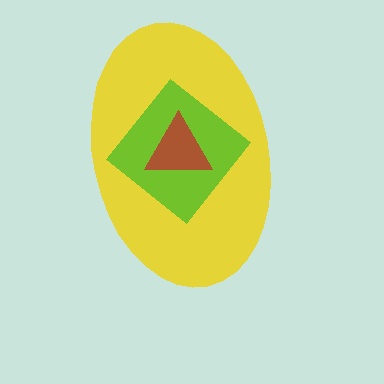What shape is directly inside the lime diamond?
The brown triangle.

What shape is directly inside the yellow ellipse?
The lime diamond.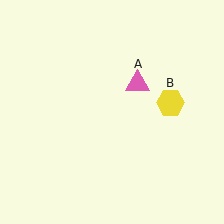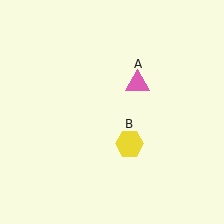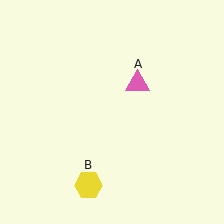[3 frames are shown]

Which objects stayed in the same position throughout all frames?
Pink triangle (object A) remained stationary.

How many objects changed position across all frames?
1 object changed position: yellow hexagon (object B).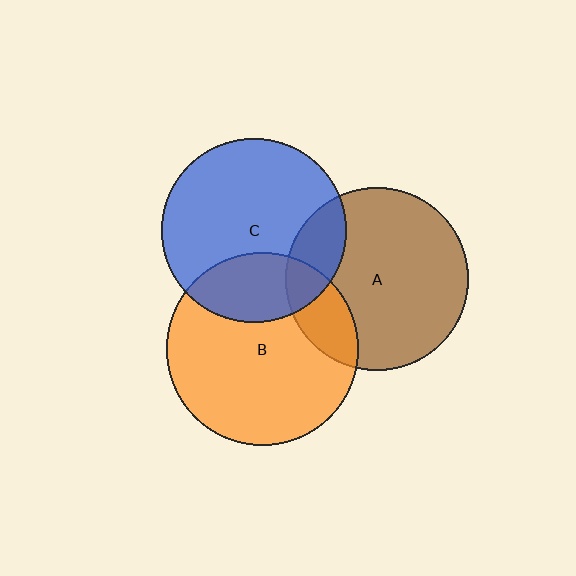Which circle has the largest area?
Circle B (orange).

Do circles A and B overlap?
Yes.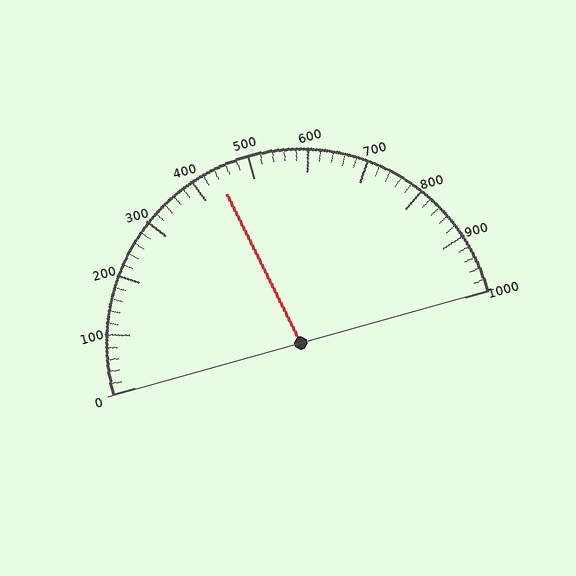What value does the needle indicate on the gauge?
The needle indicates approximately 440.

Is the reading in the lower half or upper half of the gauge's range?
The reading is in the lower half of the range (0 to 1000).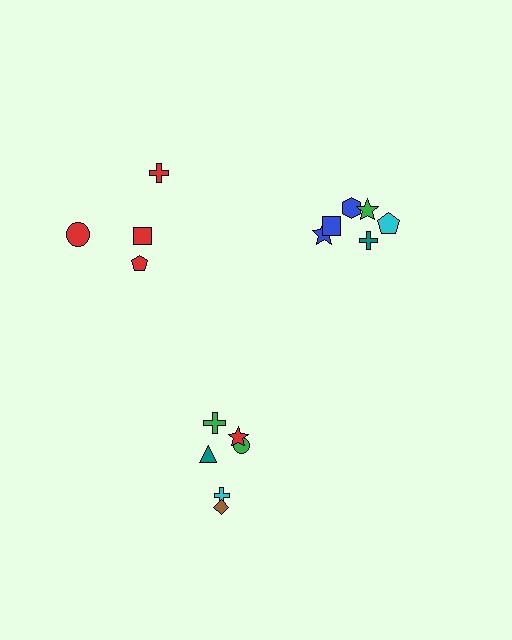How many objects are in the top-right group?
There are 6 objects.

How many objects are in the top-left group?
There are 4 objects.